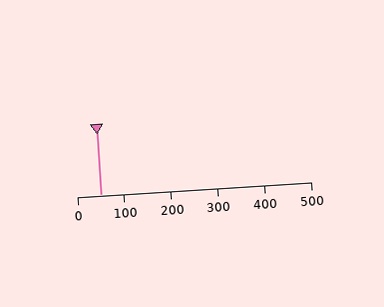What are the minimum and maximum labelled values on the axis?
The axis runs from 0 to 500.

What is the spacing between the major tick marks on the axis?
The major ticks are spaced 100 apart.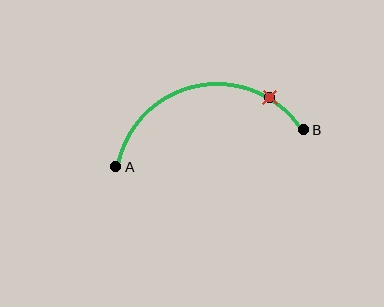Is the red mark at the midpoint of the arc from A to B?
No. The red mark lies on the arc but is closer to endpoint B. The arc midpoint would be at the point on the curve equidistant along the arc from both A and B.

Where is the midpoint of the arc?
The arc midpoint is the point on the curve farthest from the straight line joining A and B. It sits above that line.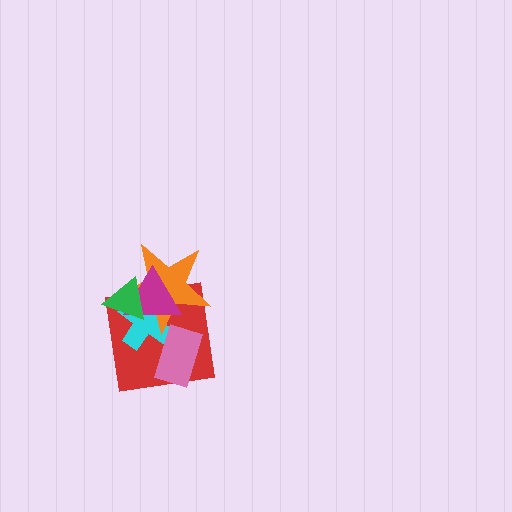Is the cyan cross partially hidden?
Yes, it is partially covered by another shape.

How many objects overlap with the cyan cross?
5 objects overlap with the cyan cross.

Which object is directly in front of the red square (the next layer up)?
The cyan cross is directly in front of the red square.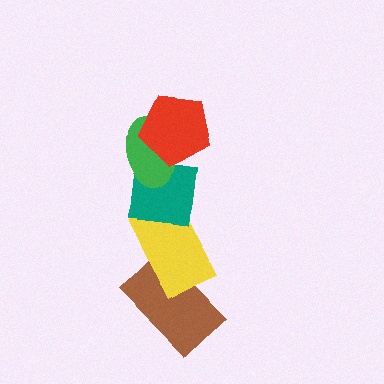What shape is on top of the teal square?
The green ellipse is on top of the teal square.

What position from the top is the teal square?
The teal square is 3rd from the top.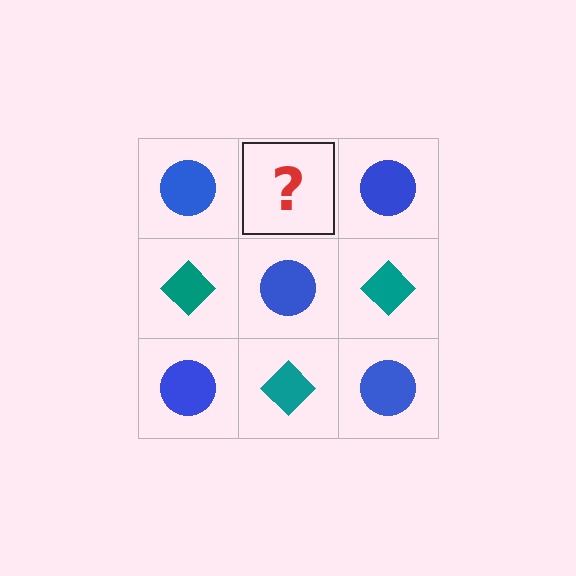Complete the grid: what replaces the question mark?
The question mark should be replaced with a teal diamond.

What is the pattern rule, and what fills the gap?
The rule is that it alternates blue circle and teal diamond in a checkerboard pattern. The gap should be filled with a teal diamond.